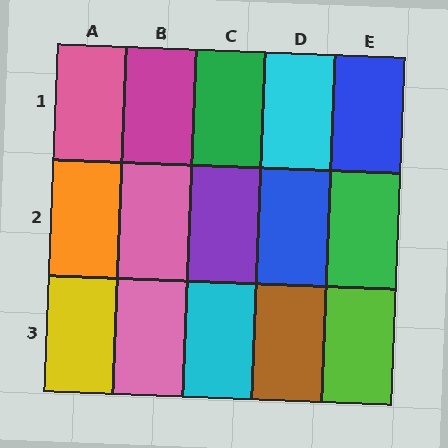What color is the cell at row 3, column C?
Cyan.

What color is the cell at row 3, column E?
Lime.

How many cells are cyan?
2 cells are cyan.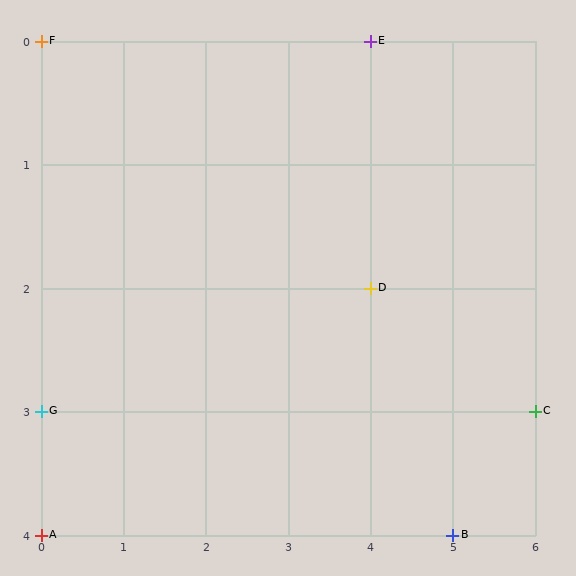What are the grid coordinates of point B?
Point B is at grid coordinates (5, 4).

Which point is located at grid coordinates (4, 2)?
Point D is at (4, 2).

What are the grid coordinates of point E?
Point E is at grid coordinates (4, 0).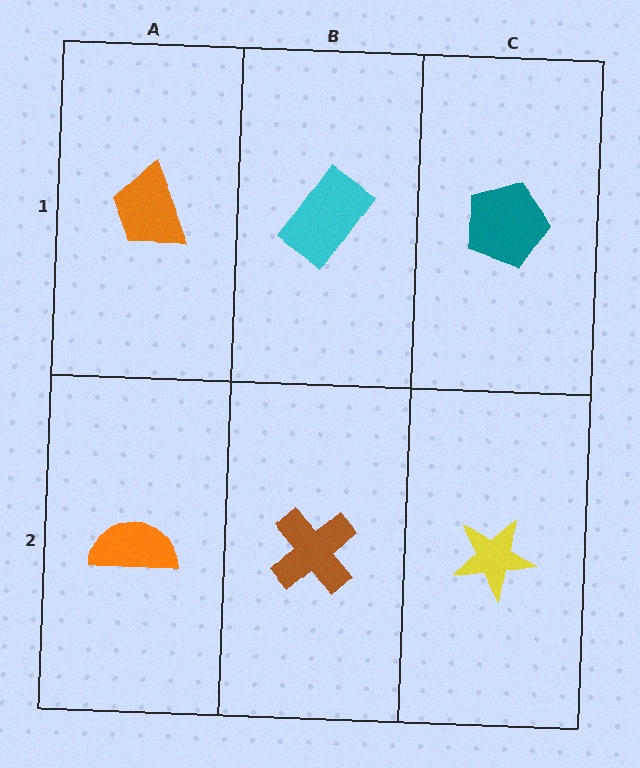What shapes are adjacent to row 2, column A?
An orange trapezoid (row 1, column A), a brown cross (row 2, column B).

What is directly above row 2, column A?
An orange trapezoid.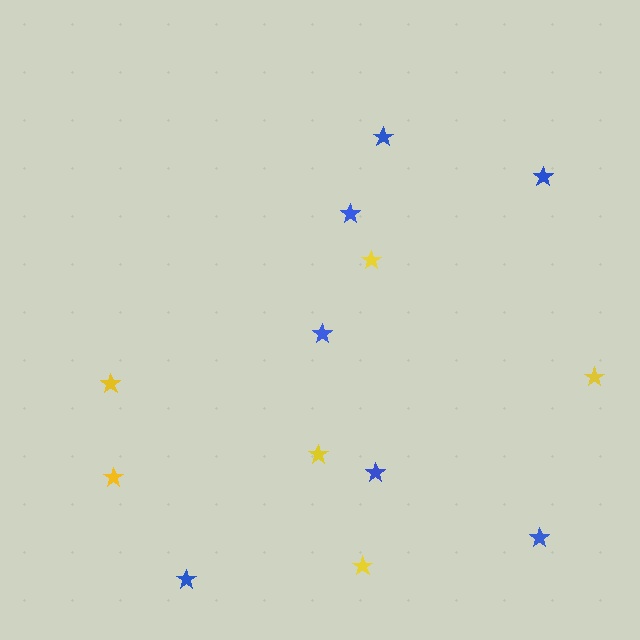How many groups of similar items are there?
There are 2 groups: one group of yellow stars (6) and one group of blue stars (7).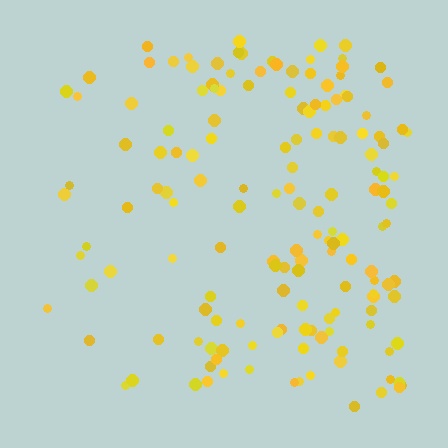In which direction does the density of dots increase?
From left to right, with the right side densest.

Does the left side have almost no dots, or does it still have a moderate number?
Still a moderate number, just noticeably fewer than the right.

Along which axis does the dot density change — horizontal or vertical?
Horizontal.